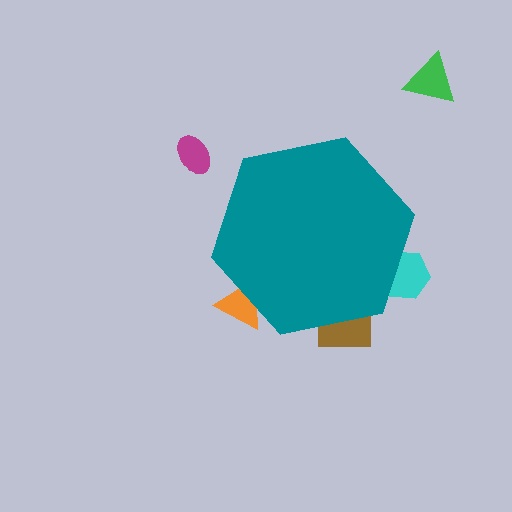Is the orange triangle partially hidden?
Yes, the orange triangle is partially hidden behind the teal hexagon.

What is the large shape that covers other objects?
A teal hexagon.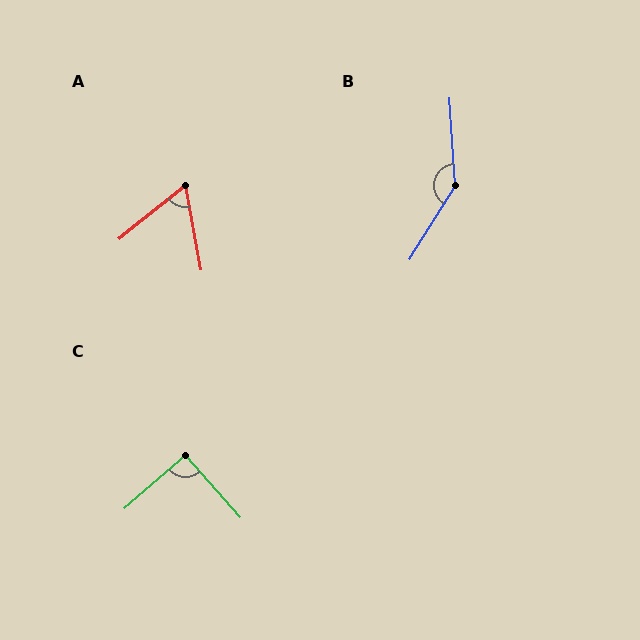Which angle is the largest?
B, at approximately 144 degrees.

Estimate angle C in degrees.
Approximately 91 degrees.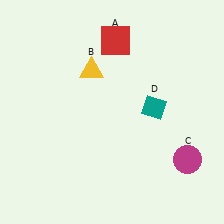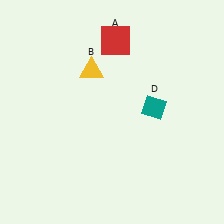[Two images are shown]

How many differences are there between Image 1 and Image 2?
There is 1 difference between the two images.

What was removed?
The magenta circle (C) was removed in Image 2.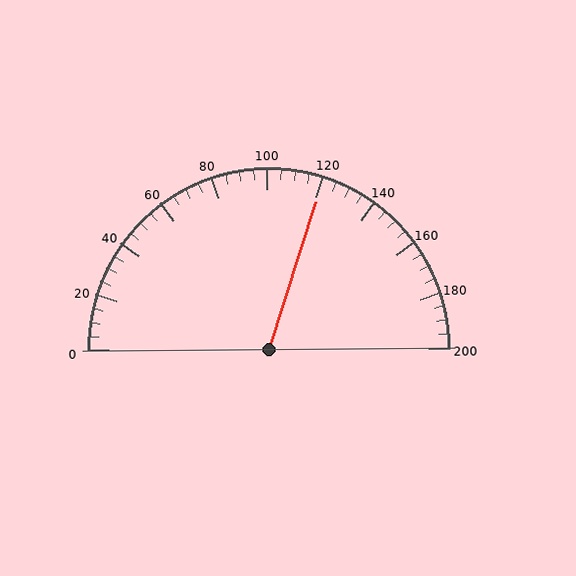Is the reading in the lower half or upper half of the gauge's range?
The reading is in the upper half of the range (0 to 200).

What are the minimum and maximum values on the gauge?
The gauge ranges from 0 to 200.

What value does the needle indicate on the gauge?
The needle indicates approximately 120.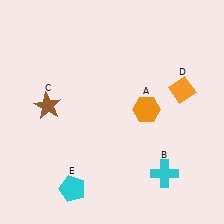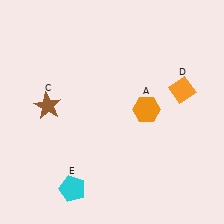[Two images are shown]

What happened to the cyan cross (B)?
The cyan cross (B) was removed in Image 2. It was in the bottom-right area of Image 1.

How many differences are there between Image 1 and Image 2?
There is 1 difference between the two images.